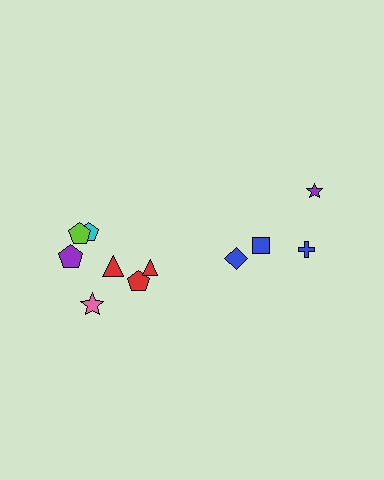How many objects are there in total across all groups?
There are 11 objects.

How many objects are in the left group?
There are 7 objects.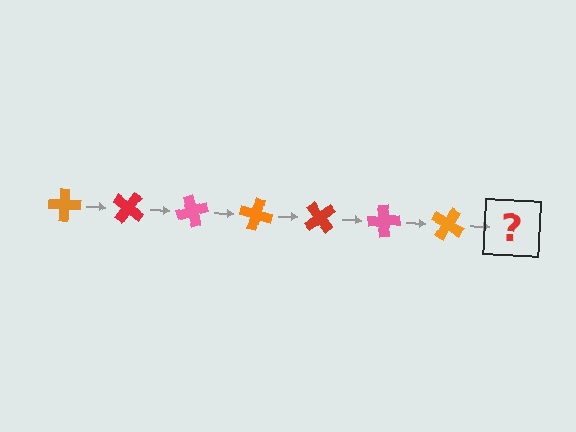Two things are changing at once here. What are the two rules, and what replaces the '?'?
The two rules are that it rotates 35 degrees each step and the color cycles through orange, red, and pink. The '?' should be a red cross, rotated 245 degrees from the start.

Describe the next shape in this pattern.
It should be a red cross, rotated 245 degrees from the start.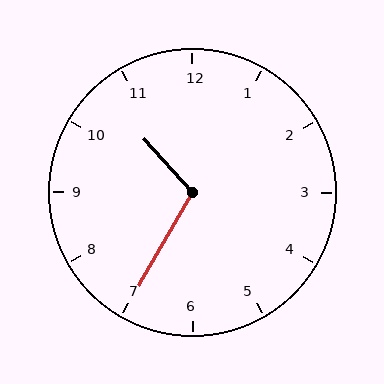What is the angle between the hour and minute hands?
Approximately 108 degrees.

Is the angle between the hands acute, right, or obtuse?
It is obtuse.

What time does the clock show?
10:35.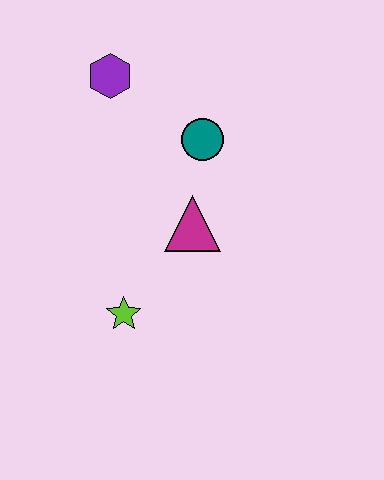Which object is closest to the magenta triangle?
The teal circle is closest to the magenta triangle.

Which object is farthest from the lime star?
The purple hexagon is farthest from the lime star.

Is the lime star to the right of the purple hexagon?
Yes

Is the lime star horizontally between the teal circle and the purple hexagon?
Yes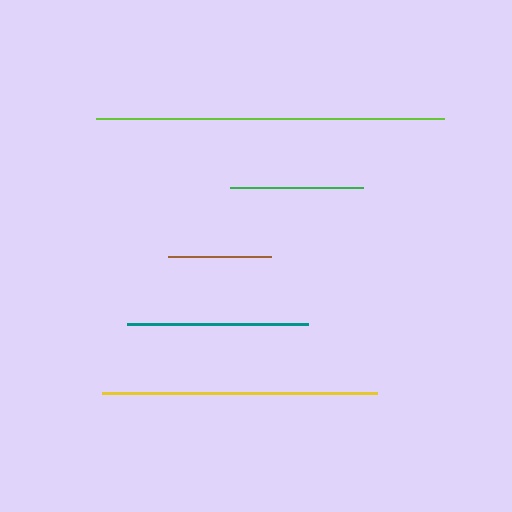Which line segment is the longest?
The lime line is the longest at approximately 348 pixels.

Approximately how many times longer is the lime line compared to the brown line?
The lime line is approximately 3.3 times the length of the brown line.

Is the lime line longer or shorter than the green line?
The lime line is longer than the green line.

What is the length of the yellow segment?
The yellow segment is approximately 275 pixels long.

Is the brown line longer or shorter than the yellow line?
The yellow line is longer than the brown line.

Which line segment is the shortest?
The brown line is the shortest at approximately 104 pixels.